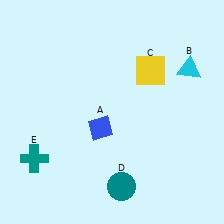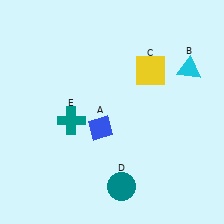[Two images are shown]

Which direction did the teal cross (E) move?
The teal cross (E) moved up.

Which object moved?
The teal cross (E) moved up.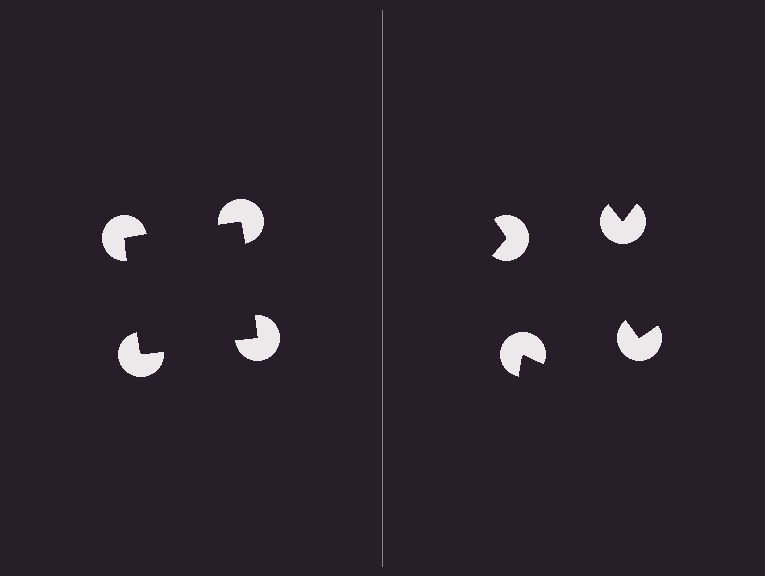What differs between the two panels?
The pac-man discs are positioned identically on both sides; only the wedge orientations differ. On the left they align to a square; on the right they are misaligned.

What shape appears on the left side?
An illusory square.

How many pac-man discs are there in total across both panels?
8 — 4 on each side.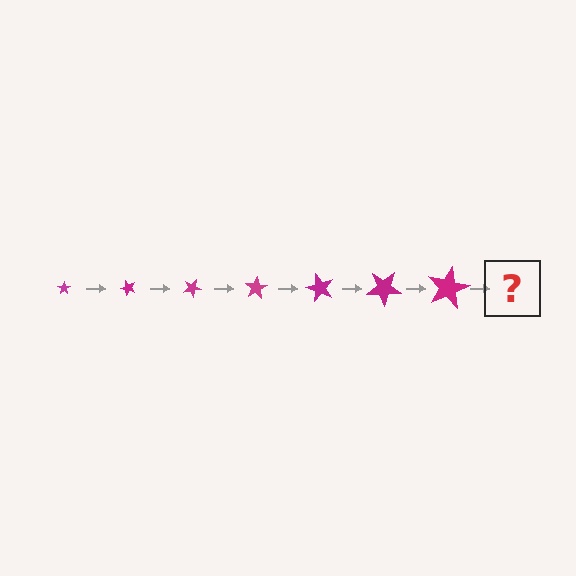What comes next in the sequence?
The next element should be a star, larger than the previous one and rotated 350 degrees from the start.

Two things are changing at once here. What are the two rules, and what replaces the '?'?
The two rules are that the star grows larger each step and it rotates 50 degrees each step. The '?' should be a star, larger than the previous one and rotated 350 degrees from the start.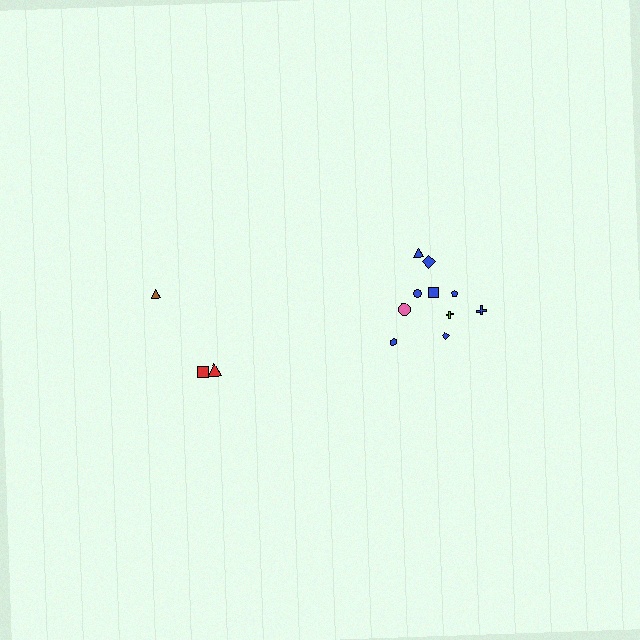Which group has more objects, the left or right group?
The right group.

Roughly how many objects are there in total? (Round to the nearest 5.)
Roughly 15 objects in total.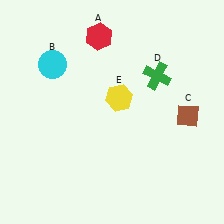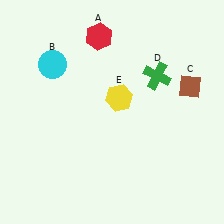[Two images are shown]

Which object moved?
The brown diamond (C) moved up.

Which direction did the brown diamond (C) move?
The brown diamond (C) moved up.